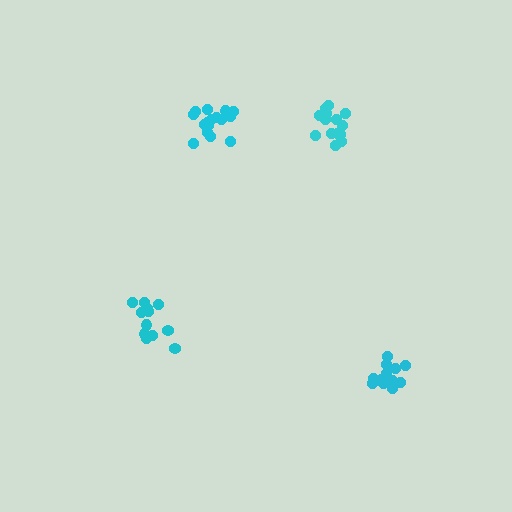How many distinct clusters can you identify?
There are 4 distinct clusters.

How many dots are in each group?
Group 1: 12 dots, Group 2: 15 dots, Group 3: 12 dots, Group 4: 17 dots (56 total).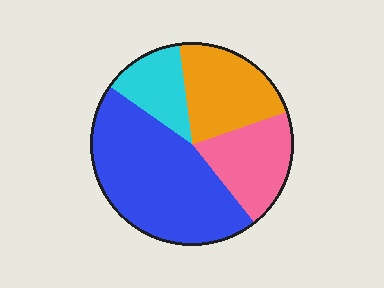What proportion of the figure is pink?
Pink covers around 20% of the figure.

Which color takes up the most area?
Blue, at roughly 45%.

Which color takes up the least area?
Cyan, at roughly 15%.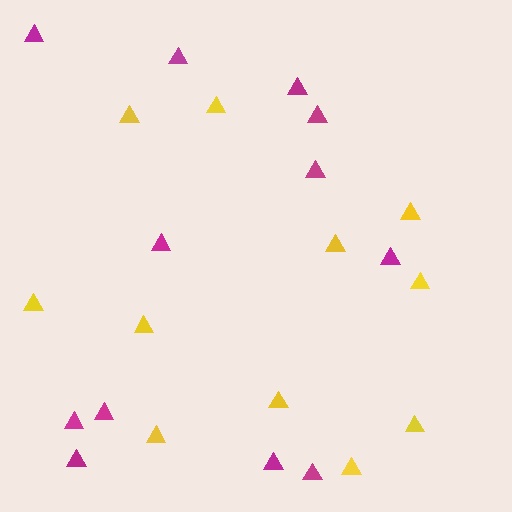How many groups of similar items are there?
There are 2 groups: one group of yellow triangles (11) and one group of magenta triangles (12).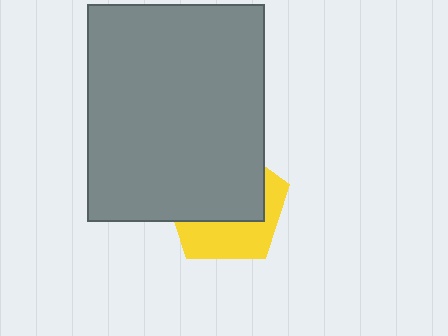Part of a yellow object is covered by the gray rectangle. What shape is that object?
It is a pentagon.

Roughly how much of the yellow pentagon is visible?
A small part of it is visible (roughly 41%).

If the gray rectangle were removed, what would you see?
You would see the complete yellow pentagon.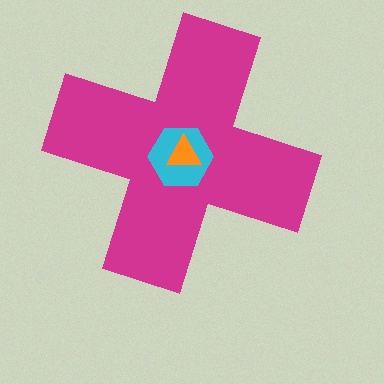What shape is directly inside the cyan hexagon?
The orange triangle.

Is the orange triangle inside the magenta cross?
Yes.